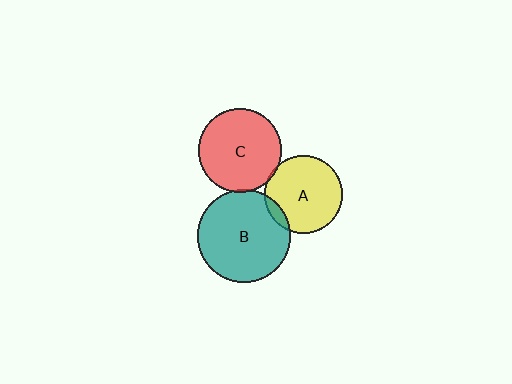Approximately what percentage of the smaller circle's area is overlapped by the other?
Approximately 5%.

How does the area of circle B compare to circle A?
Approximately 1.4 times.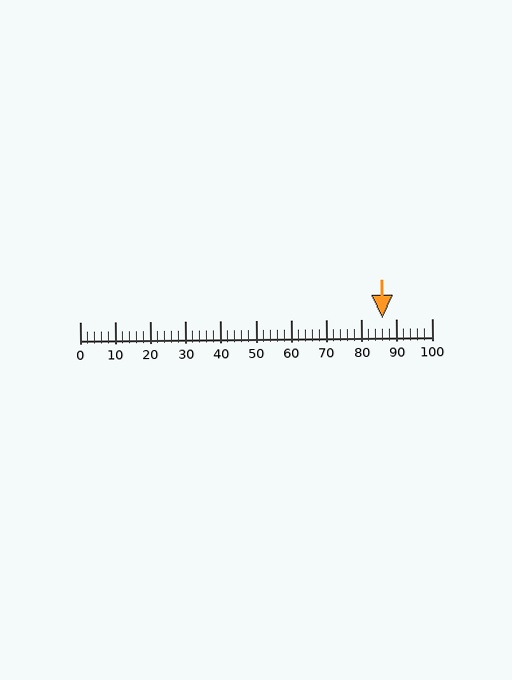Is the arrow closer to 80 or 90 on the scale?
The arrow is closer to 90.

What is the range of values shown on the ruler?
The ruler shows values from 0 to 100.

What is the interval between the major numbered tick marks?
The major tick marks are spaced 10 units apart.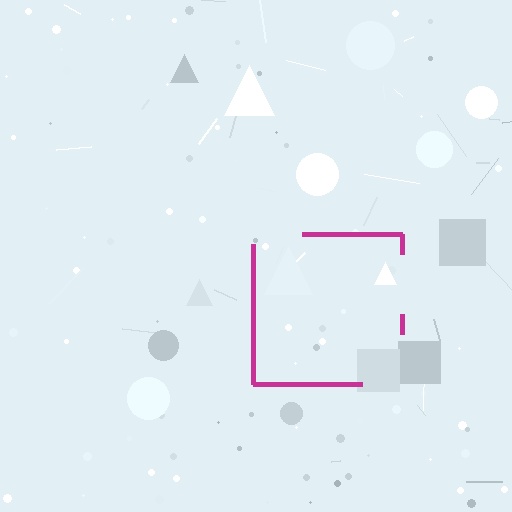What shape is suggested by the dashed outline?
The dashed outline suggests a square.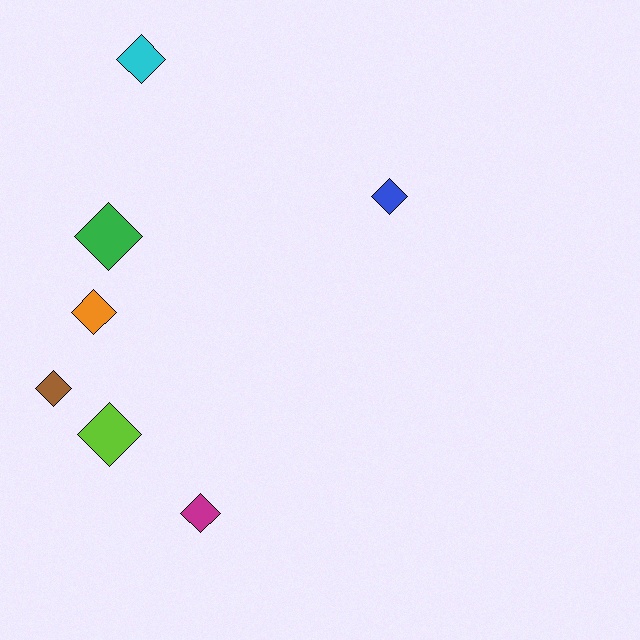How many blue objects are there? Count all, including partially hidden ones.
There is 1 blue object.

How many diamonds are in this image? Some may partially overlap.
There are 7 diamonds.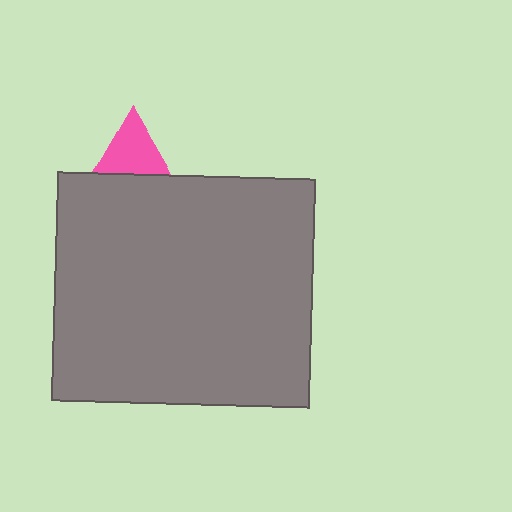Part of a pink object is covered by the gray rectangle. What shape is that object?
It is a triangle.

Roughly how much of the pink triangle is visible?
A small part of it is visible (roughly 39%).